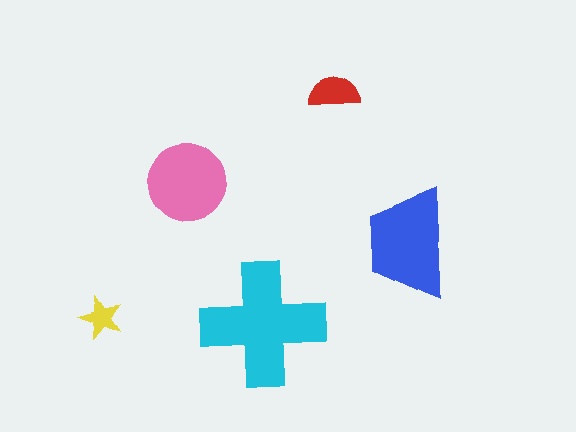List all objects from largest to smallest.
The cyan cross, the blue trapezoid, the pink circle, the red semicircle, the yellow star.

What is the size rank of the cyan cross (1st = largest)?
1st.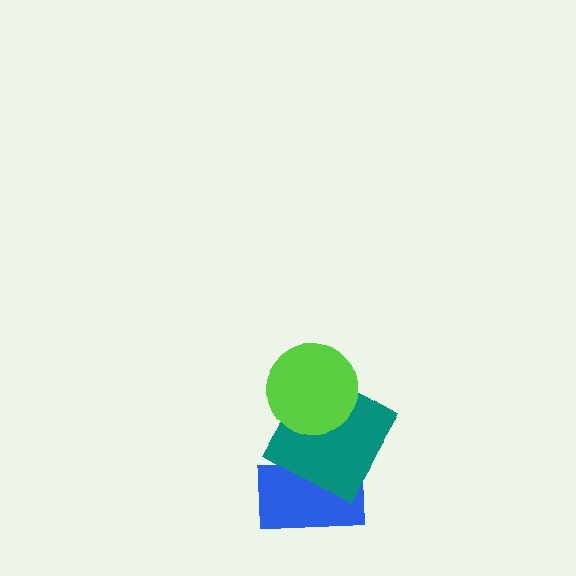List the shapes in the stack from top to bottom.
From top to bottom: the lime circle, the teal square, the blue rectangle.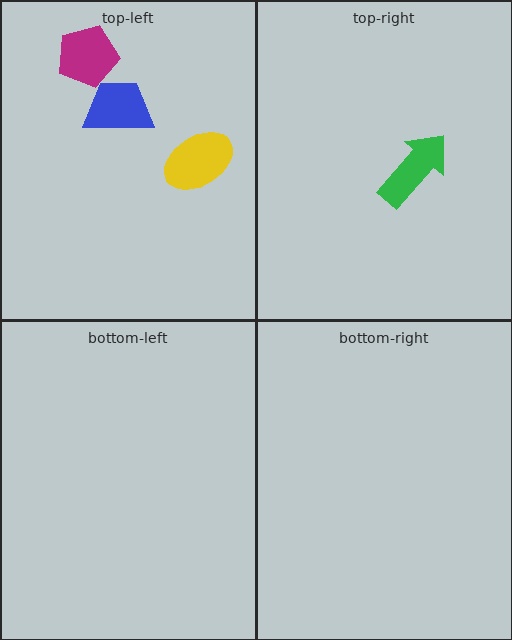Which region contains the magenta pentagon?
The top-left region.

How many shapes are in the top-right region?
1.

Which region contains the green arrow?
The top-right region.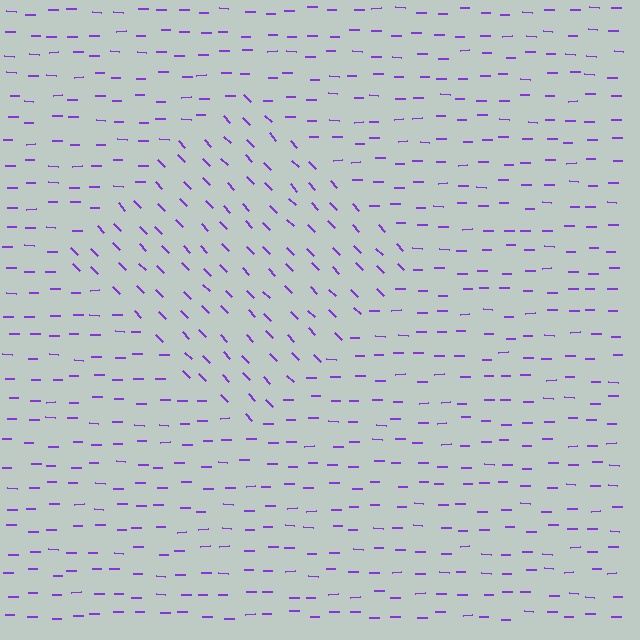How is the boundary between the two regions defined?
The boundary is defined purely by a change in line orientation (approximately 45 degrees difference). All lines are the same color and thickness.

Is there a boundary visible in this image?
Yes, there is a texture boundary formed by a change in line orientation.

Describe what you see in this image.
The image is filled with small purple line segments. A diamond region in the image has lines oriented differently from the surrounding lines, creating a visible texture boundary.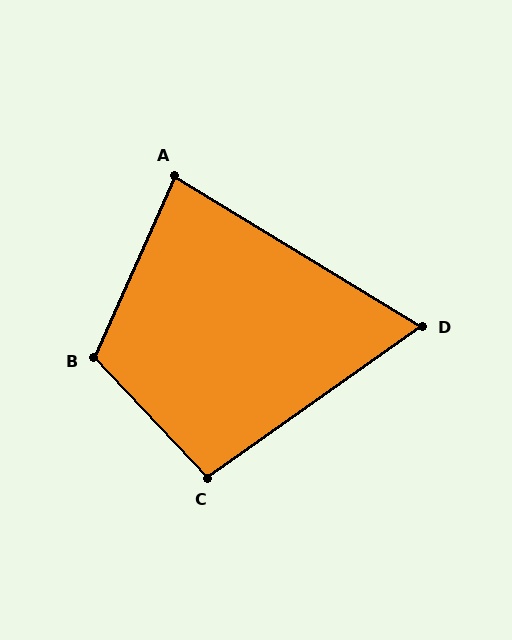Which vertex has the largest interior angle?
B, at approximately 113 degrees.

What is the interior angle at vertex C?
Approximately 98 degrees (obtuse).